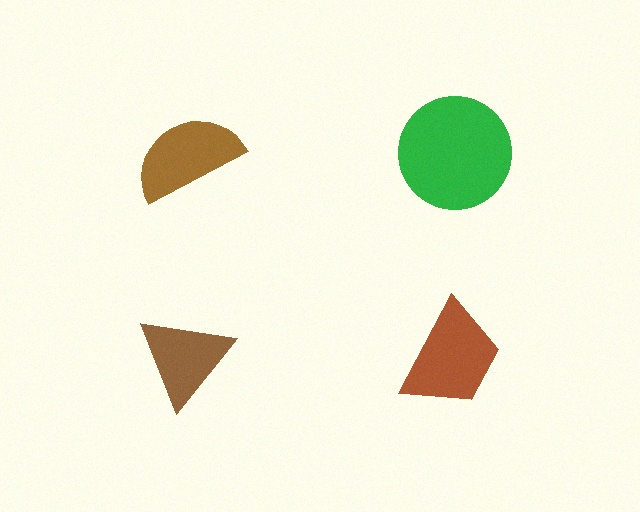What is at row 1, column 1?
A brown semicircle.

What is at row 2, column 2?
A brown trapezoid.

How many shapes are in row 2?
2 shapes.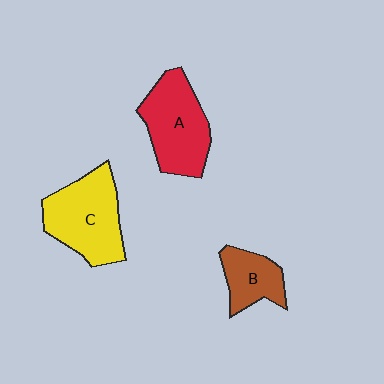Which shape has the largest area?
Shape C (yellow).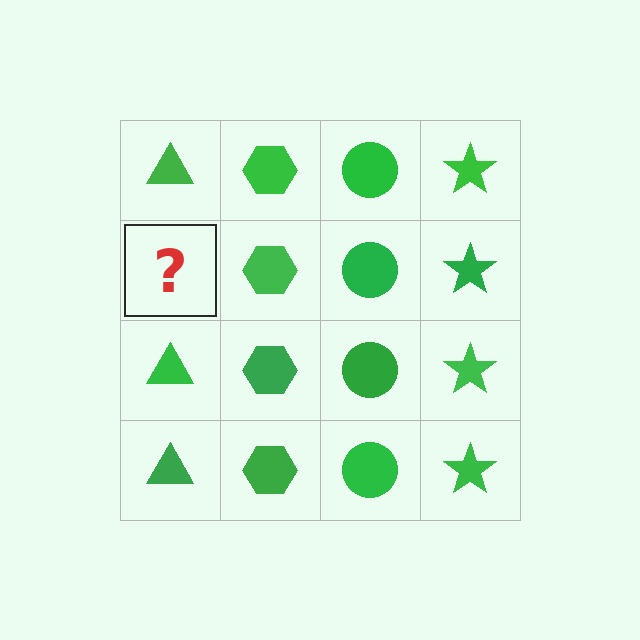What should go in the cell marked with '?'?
The missing cell should contain a green triangle.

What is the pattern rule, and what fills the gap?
The rule is that each column has a consistent shape. The gap should be filled with a green triangle.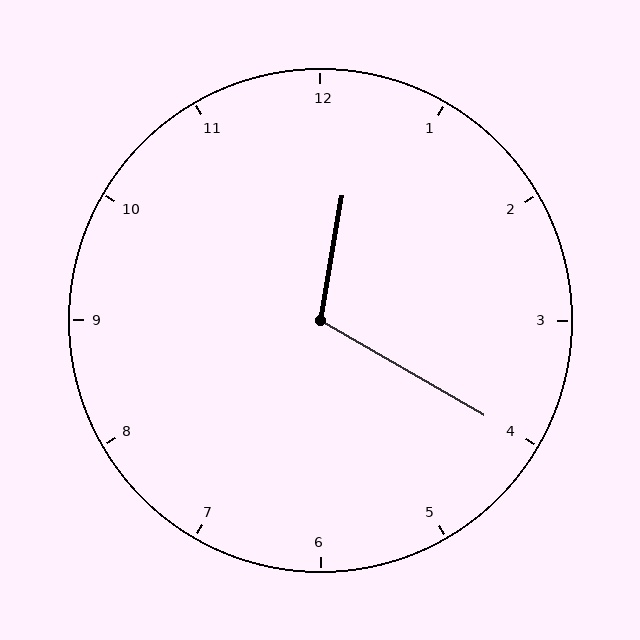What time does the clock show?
12:20.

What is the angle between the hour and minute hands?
Approximately 110 degrees.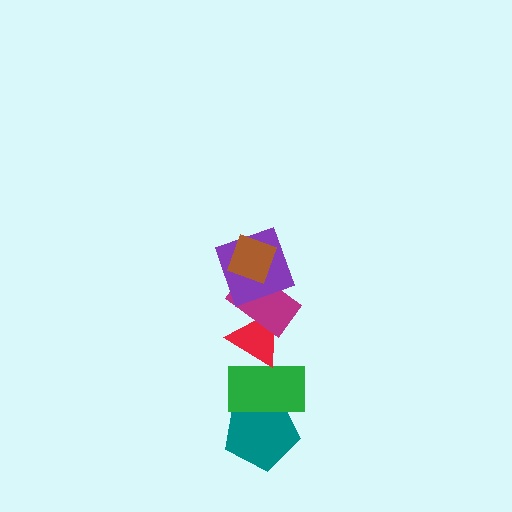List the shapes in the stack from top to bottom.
From top to bottom: the brown diamond, the purple square, the magenta rectangle, the red triangle, the green rectangle, the teal pentagon.